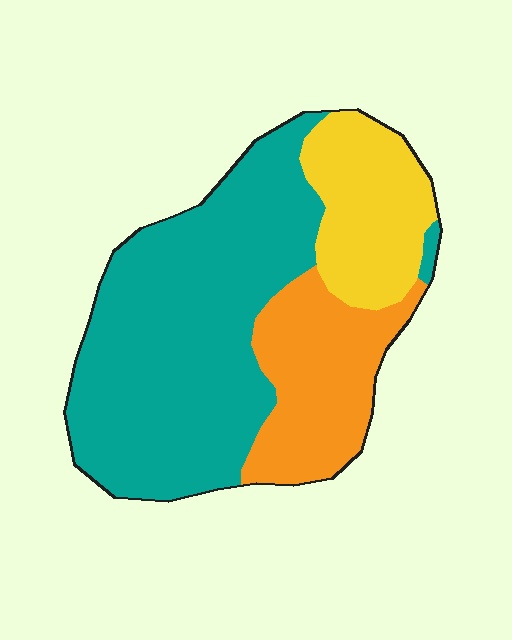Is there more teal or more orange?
Teal.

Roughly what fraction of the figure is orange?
Orange covers around 20% of the figure.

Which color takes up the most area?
Teal, at roughly 60%.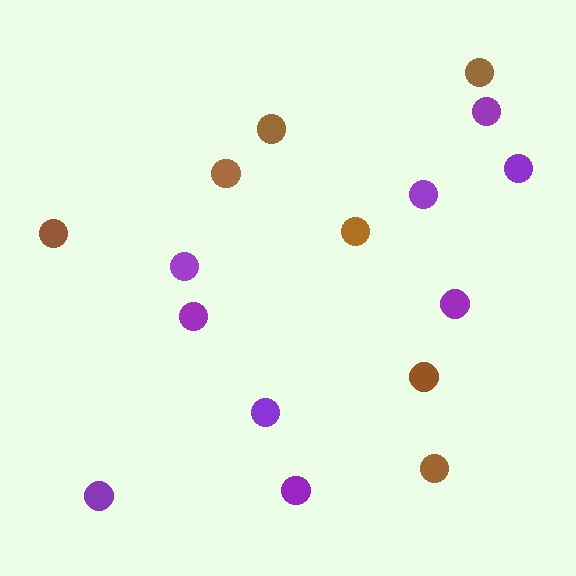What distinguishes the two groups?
There are 2 groups: one group of brown circles (7) and one group of purple circles (9).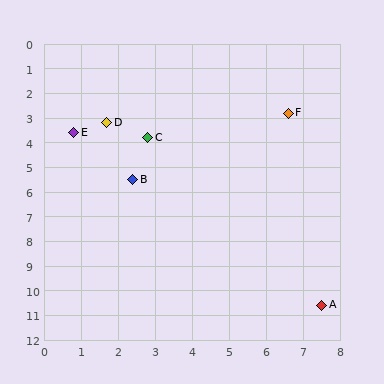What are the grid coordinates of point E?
Point E is at approximately (0.8, 3.6).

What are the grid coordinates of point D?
Point D is at approximately (1.7, 3.2).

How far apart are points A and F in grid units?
Points A and F are about 7.9 grid units apart.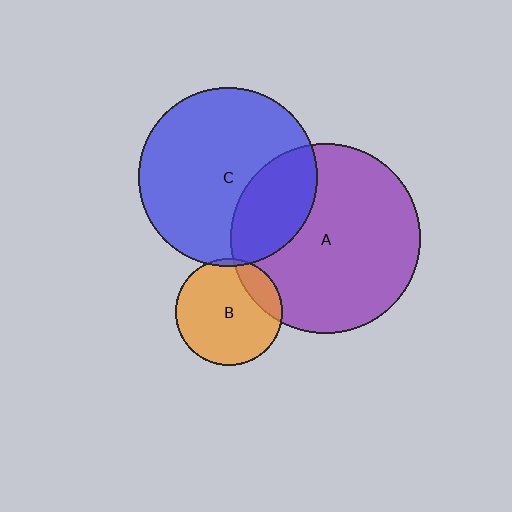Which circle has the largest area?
Circle A (purple).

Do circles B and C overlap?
Yes.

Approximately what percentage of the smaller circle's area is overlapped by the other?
Approximately 5%.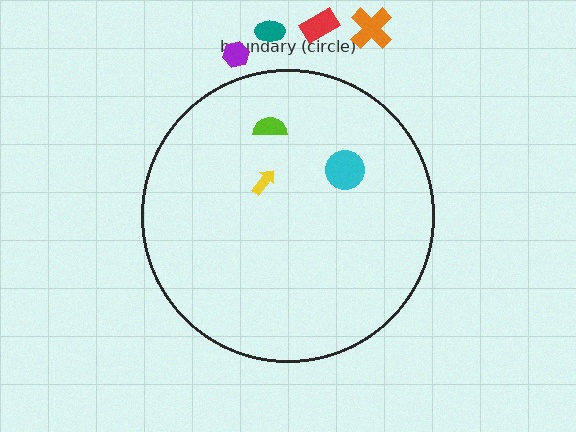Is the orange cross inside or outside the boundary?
Outside.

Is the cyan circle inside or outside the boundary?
Inside.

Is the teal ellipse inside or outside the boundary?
Outside.